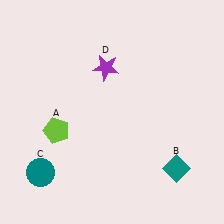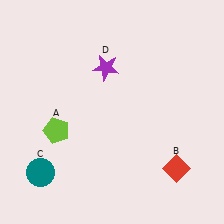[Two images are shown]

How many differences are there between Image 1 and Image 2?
There is 1 difference between the two images.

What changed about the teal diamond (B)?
In Image 1, B is teal. In Image 2, it changed to red.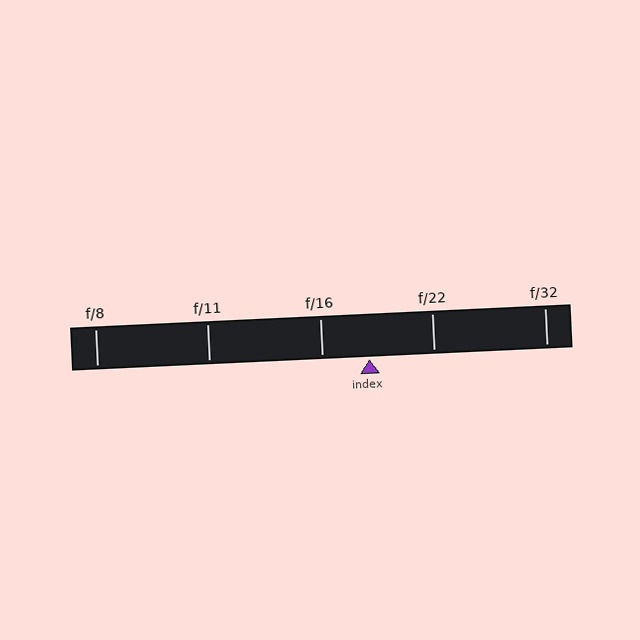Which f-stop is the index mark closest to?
The index mark is closest to f/16.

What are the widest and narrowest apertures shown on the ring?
The widest aperture shown is f/8 and the narrowest is f/32.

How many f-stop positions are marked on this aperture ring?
There are 5 f-stop positions marked.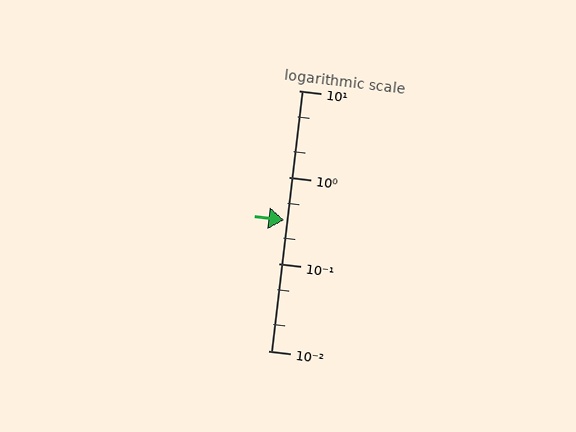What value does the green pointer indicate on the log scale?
The pointer indicates approximately 0.32.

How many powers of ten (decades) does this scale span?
The scale spans 3 decades, from 0.01 to 10.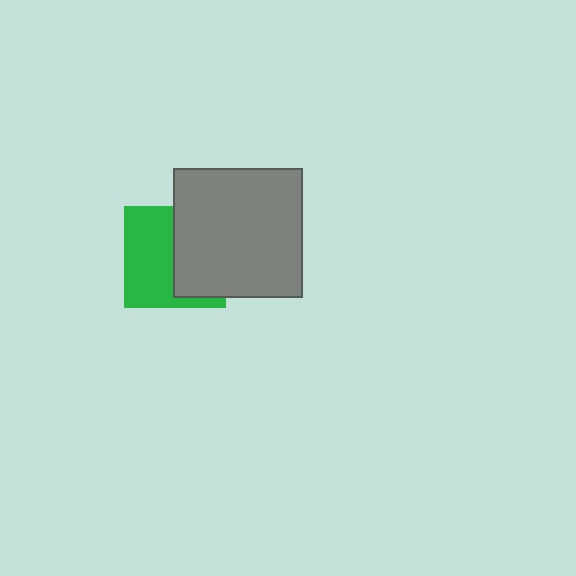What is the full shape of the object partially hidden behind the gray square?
The partially hidden object is a green square.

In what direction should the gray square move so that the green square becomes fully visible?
The gray square should move right. That is the shortest direction to clear the overlap and leave the green square fully visible.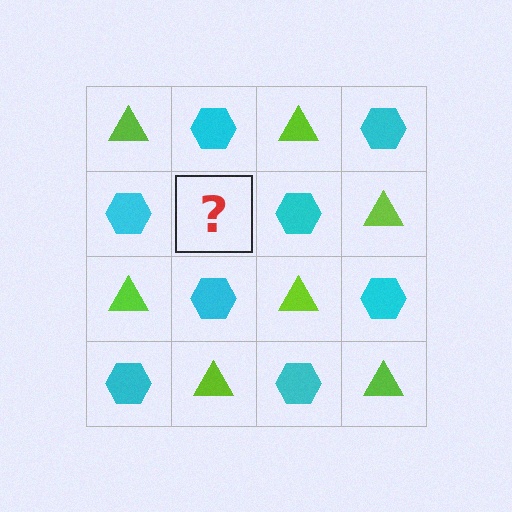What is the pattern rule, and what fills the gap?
The rule is that it alternates lime triangle and cyan hexagon in a checkerboard pattern. The gap should be filled with a lime triangle.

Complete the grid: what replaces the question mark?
The question mark should be replaced with a lime triangle.